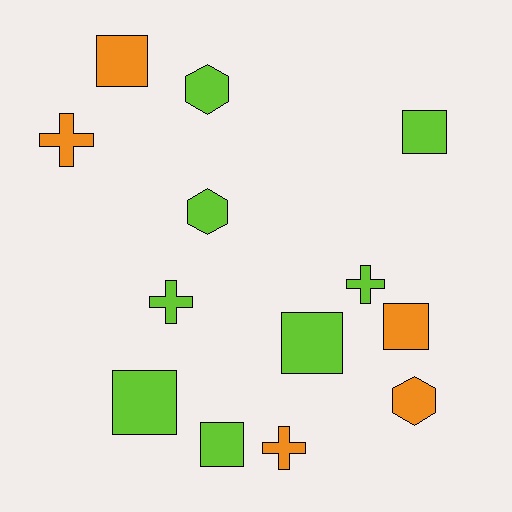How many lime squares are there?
There are 4 lime squares.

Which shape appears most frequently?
Square, with 6 objects.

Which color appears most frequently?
Lime, with 8 objects.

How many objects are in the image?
There are 13 objects.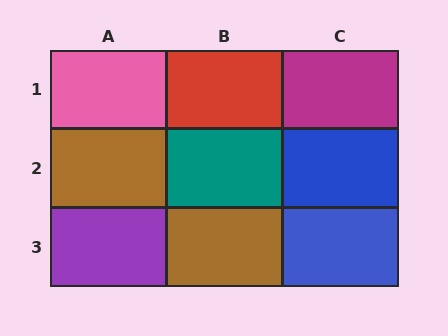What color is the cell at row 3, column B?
Brown.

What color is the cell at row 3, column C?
Blue.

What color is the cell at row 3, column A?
Purple.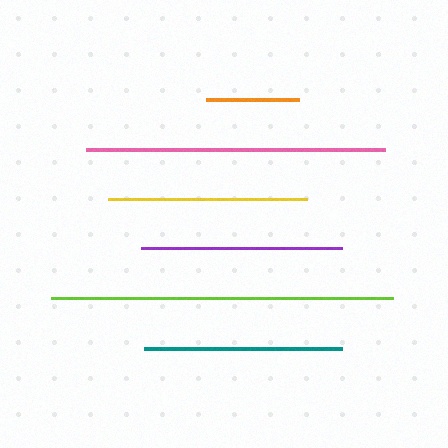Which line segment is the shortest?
The orange line is the shortest at approximately 93 pixels.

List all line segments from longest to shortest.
From longest to shortest: lime, pink, purple, yellow, teal, orange.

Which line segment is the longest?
The lime line is the longest at approximately 342 pixels.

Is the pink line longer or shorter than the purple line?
The pink line is longer than the purple line.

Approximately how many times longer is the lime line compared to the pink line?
The lime line is approximately 1.1 times the length of the pink line.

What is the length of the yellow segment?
The yellow segment is approximately 199 pixels long.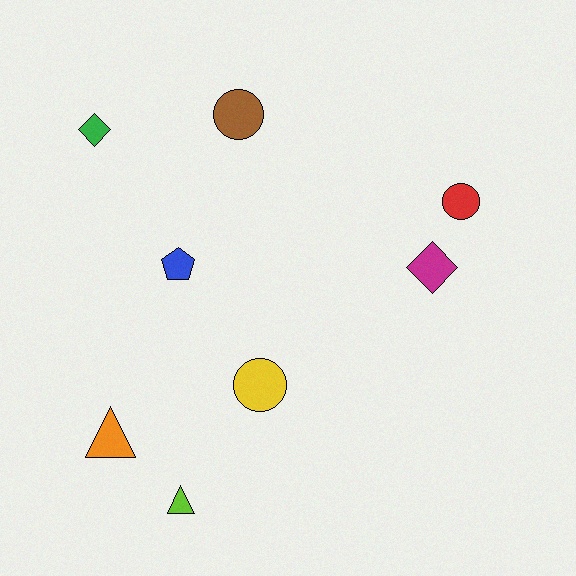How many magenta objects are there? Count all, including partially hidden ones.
There is 1 magenta object.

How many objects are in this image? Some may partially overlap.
There are 8 objects.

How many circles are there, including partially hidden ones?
There are 3 circles.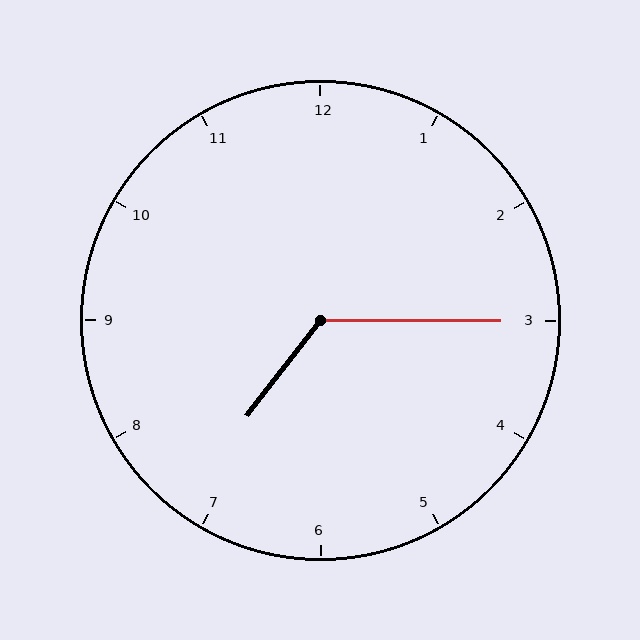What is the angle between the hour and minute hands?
Approximately 128 degrees.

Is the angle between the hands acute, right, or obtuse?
It is obtuse.